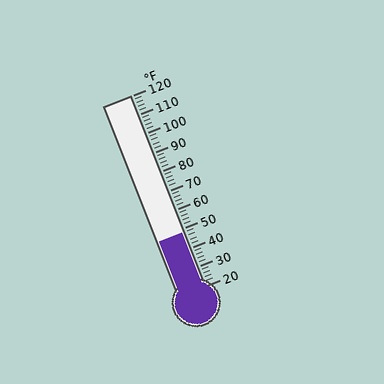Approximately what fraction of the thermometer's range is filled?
The thermometer is filled to approximately 30% of its range.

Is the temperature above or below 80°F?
The temperature is below 80°F.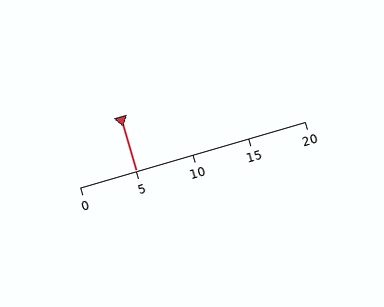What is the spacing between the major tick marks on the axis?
The major ticks are spaced 5 apart.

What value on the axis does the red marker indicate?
The marker indicates approximately 5.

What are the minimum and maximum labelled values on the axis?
The axis runs from 0 to 20.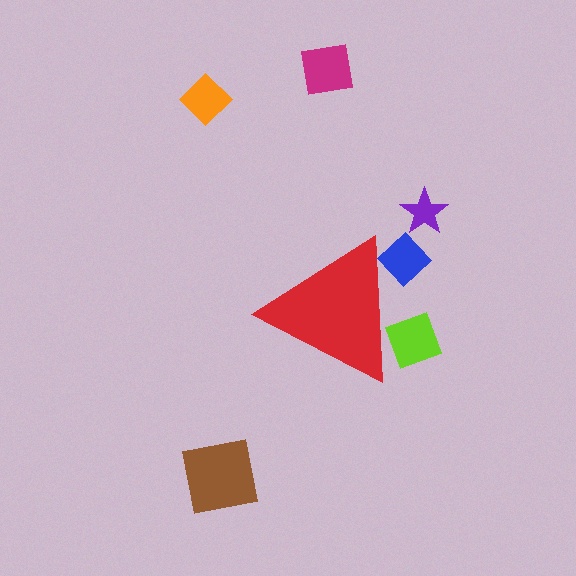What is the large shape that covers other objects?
A red triangle.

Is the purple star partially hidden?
No, the purple star is fully visible.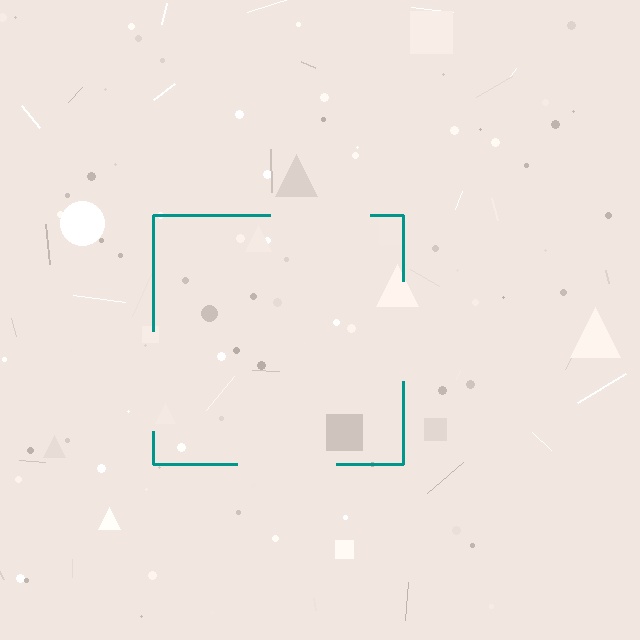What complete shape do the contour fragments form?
The contour fragments form a square.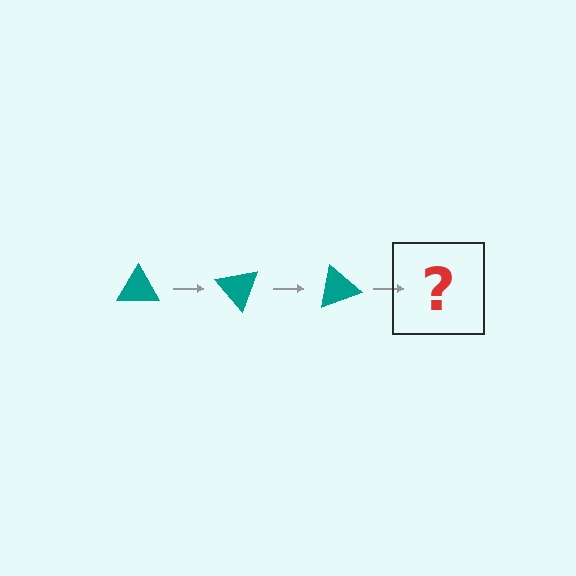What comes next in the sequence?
The next element should be a teal triangle rotated 150 degrees.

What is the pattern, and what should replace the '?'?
The pattern is that the triangle rotates 50 degrees each step. The '?' should be a teal triangle rotated 150 degrees.